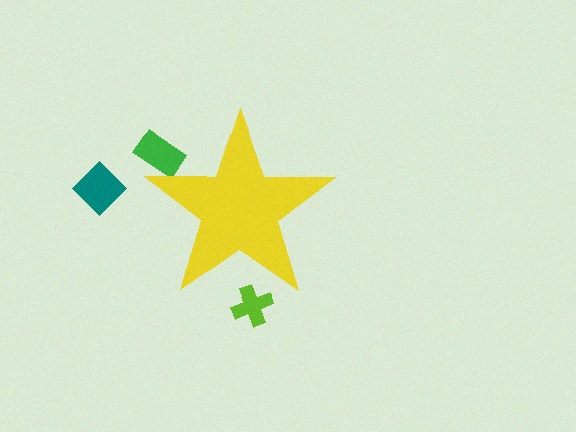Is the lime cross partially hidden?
Yes, the lime cross is partially hidden behind the yellow star.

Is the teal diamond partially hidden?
No, the teal diamond is fully visible.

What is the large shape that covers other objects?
A yellow star.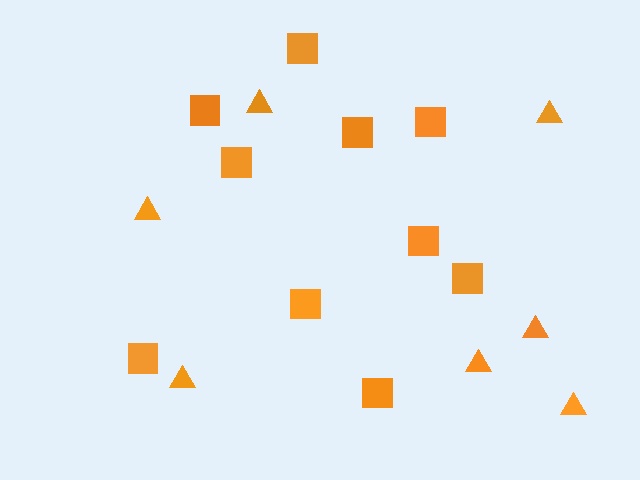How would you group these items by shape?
There are 2 groups: one group of squares (10) and one group of triangles (7).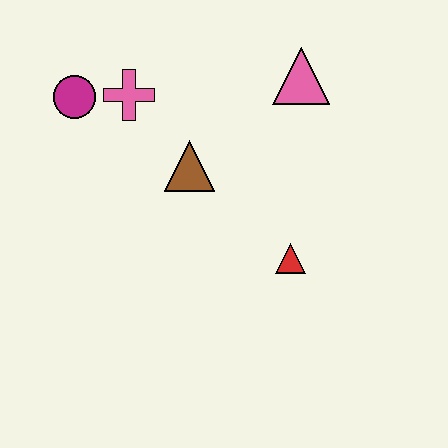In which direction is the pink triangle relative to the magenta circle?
The pink triangle is to the right of the magenta circle.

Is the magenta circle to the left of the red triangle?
Yes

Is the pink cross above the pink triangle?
No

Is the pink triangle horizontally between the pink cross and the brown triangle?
No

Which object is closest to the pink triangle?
The brown triangle is closest to the pink triangle.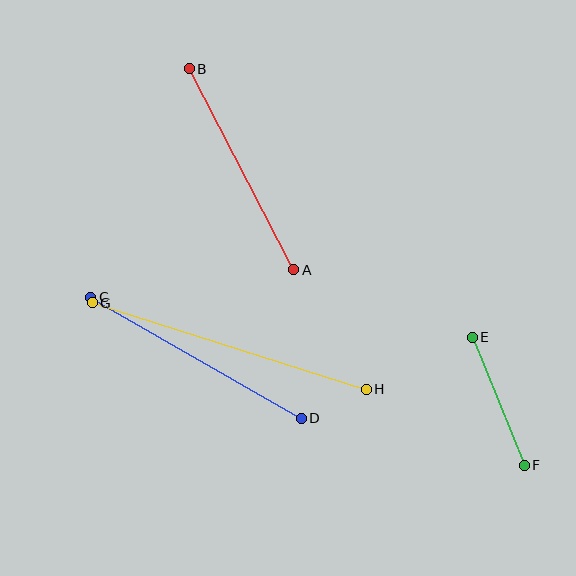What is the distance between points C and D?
The distance is approximately 243 pixels.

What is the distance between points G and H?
The distance is approximately 287 pixels.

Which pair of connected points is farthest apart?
Points G and H are farthest apart.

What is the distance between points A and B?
The distance is approximately 226 pixels.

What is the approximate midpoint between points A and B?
The midpoint is at approximately (241, 169) pixels.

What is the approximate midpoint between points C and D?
The midpoint is at approximately (196, 358) pixels.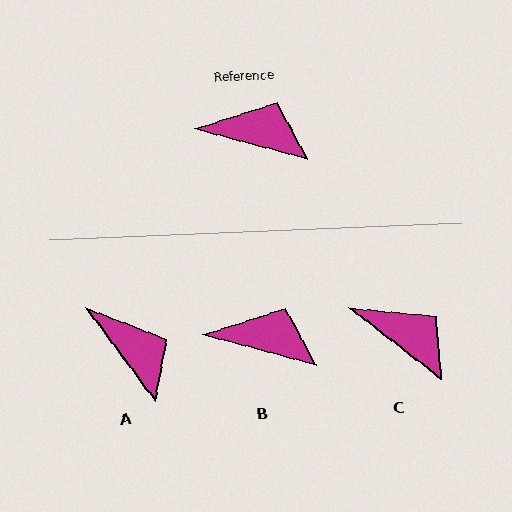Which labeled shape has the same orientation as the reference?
B.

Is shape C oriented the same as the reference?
No, it is off by about 23 degrees.